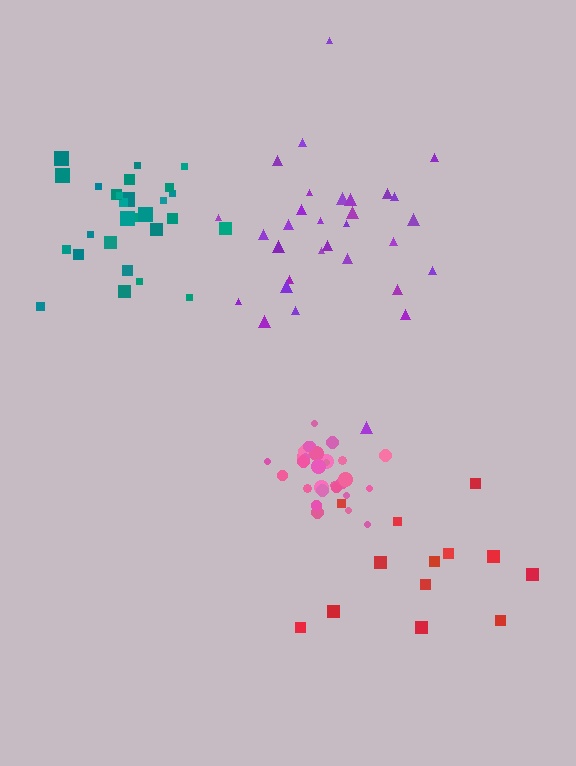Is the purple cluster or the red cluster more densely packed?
Purple.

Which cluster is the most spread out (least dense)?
Red.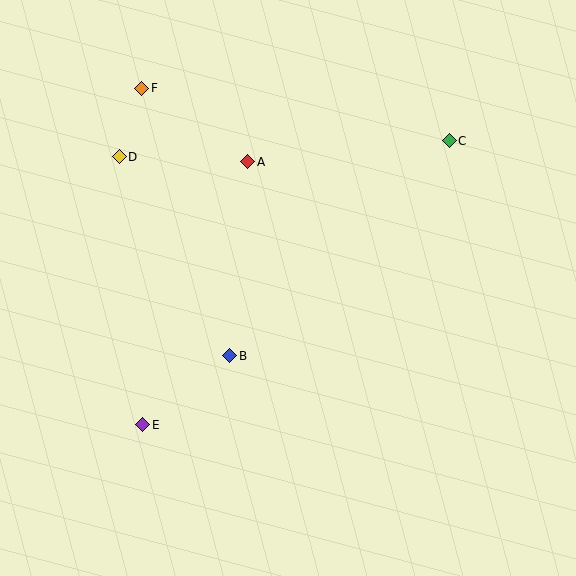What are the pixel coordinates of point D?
Point D is at (119, 157).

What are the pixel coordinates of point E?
Point E is at (143, 425).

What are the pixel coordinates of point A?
Point A is at (248, 162).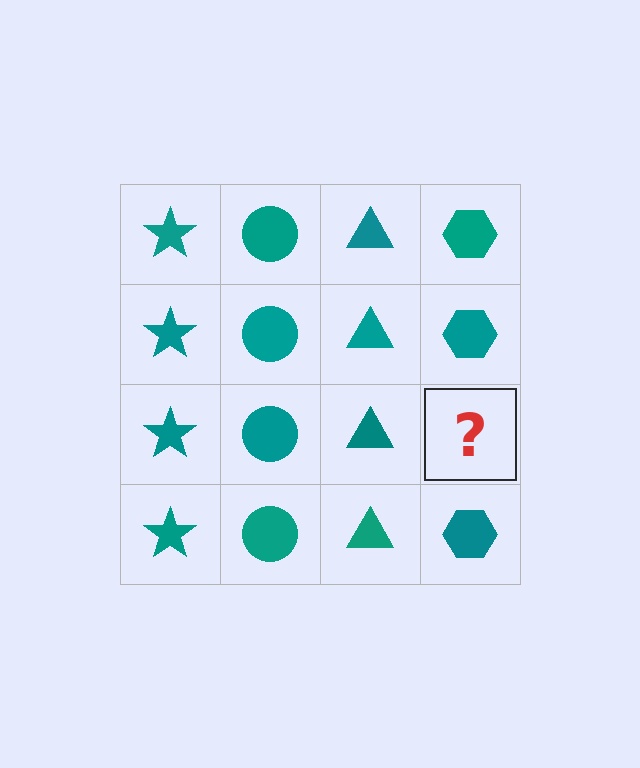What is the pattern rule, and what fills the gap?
The rule is that each column has a consistent shape. The gap should be filled with a teal hexagon.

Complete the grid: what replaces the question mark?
The question mark should be replaced with a teal hexagon.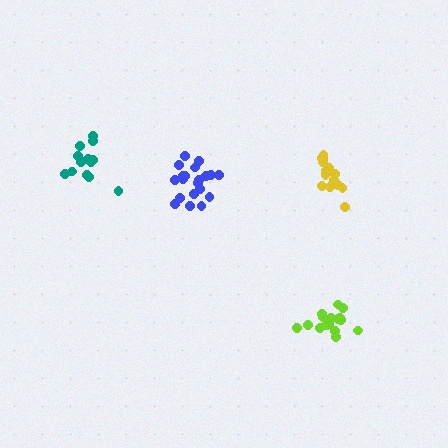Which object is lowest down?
The lime cluster is bottommost.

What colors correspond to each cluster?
The clusters are colored: lime, teal, blue, yellow.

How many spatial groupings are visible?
There are 4 spatial groupings.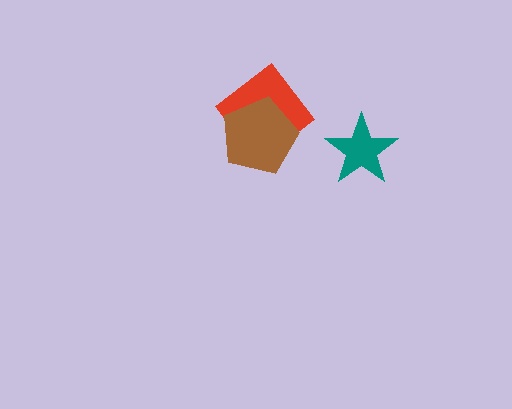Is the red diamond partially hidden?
Yes, it is partially covered by another shape.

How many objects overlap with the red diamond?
1 object overlaps with the red diamond.